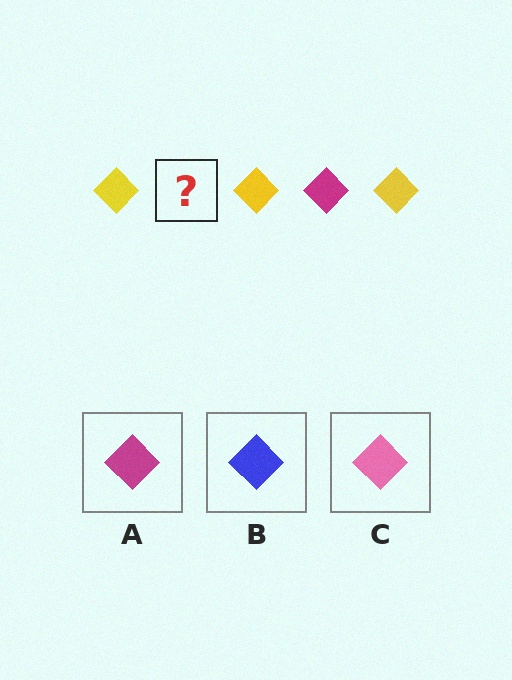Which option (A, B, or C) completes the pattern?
A.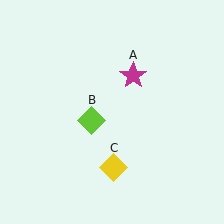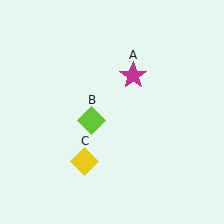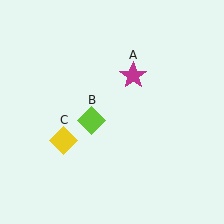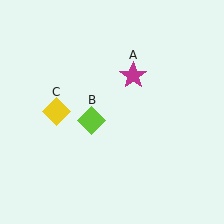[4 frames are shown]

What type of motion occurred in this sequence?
The yellow diamond (object C) rotated clockwise around the center of the scene.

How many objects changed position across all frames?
1 object changed position: yellow diamond (object C).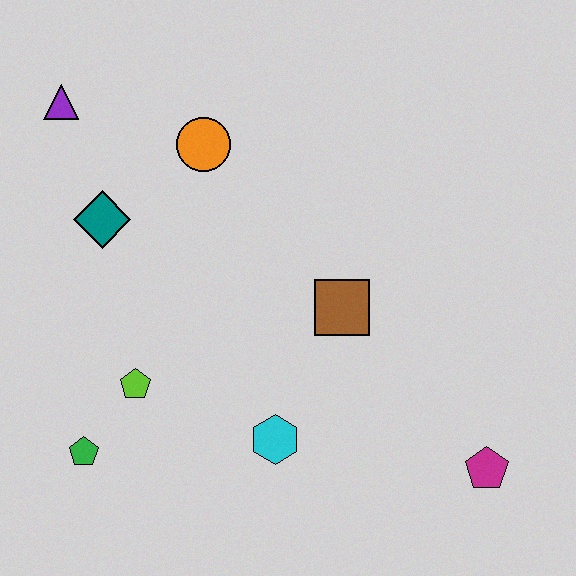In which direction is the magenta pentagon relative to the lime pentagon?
The magenta pentagon is to the right of the lime pentagon.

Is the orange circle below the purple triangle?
Yes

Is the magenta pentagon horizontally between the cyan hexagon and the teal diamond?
No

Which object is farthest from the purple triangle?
The magenta pentagon is farthest from the purple triangle.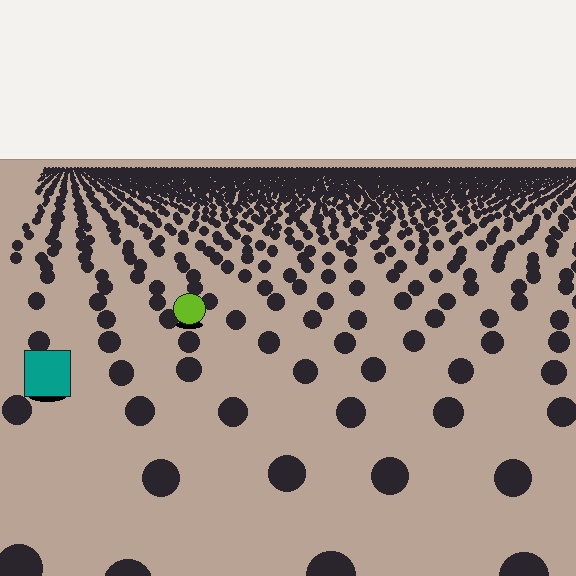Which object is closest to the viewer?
The teal square is closest. The texture marks near it are larger and more spread out.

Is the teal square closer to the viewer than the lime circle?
Yes. The teal square is closer — you can tell from the texture gradient: the ground texture is coarser near it.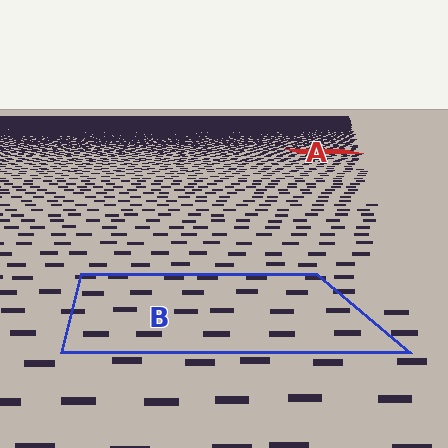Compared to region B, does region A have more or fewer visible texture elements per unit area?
Region A has more texture elements per unit area — they are packed more densely because it is farther away.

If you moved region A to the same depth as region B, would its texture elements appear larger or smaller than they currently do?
They would appear larger. At a closer depth, the same texture elements are projected at a bigger on-screen size.